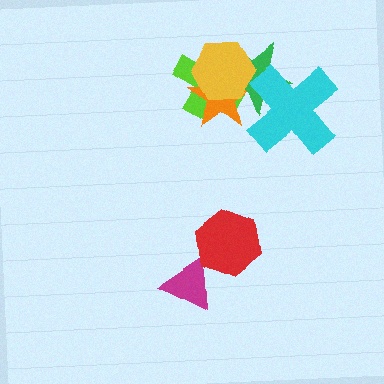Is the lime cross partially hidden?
Yes, it is partially covered by another shape.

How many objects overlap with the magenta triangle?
1 object overlaps with the magenta triangle.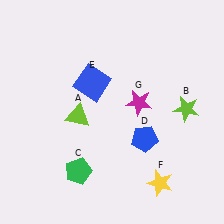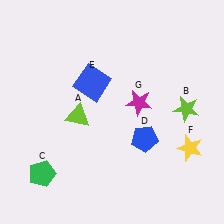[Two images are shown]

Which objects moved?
The objects that moved are: the green pentagon (C), the yellow star (F).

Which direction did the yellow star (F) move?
The yellow star (F) moved up.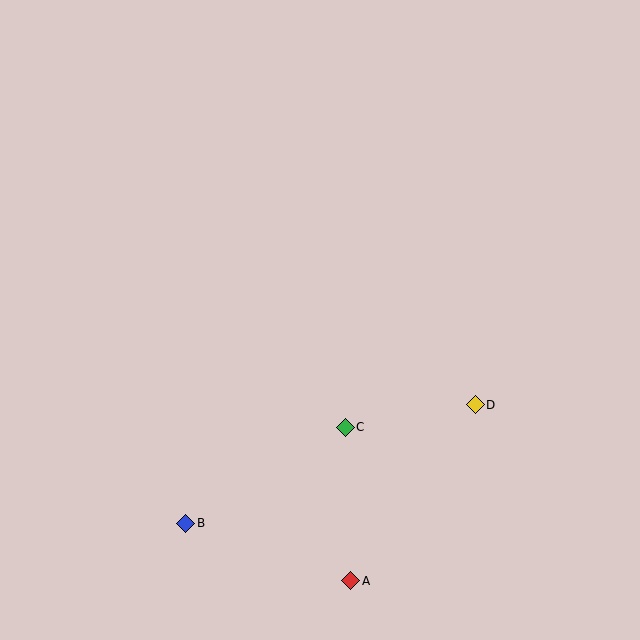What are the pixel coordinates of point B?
Point B is at (186, 523).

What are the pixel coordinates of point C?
Point C is at (345, 427).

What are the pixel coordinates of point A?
Point A is at (351, 581).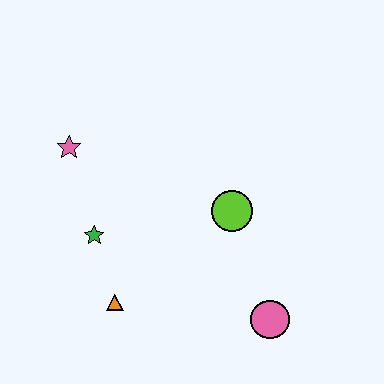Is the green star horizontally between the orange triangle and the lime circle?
No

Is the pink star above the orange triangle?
Yes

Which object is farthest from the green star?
The pink circle is farthest from the green star.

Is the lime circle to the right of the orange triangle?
Yes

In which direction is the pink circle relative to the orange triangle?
The pink circle is to the right of the orange triangle.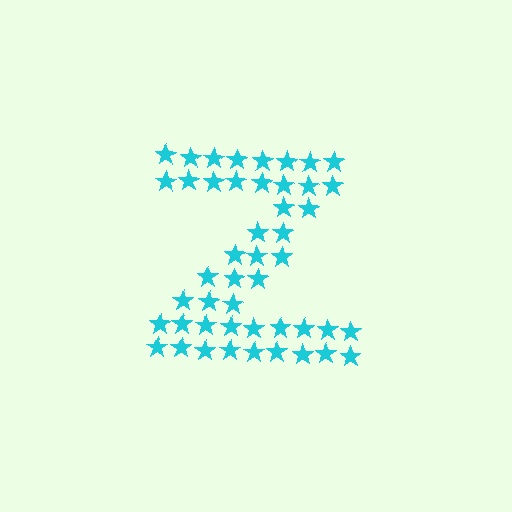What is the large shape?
The large shape is the letter Z.